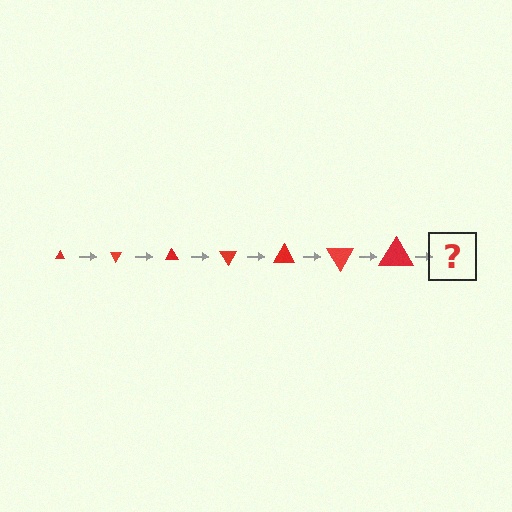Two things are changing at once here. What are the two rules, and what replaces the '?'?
The two rules are that the triangle grows larger each step and it rotates 60 degrees each step. The '?' should be a triangle, larger than the previous one and rotated 420 degrees from the start.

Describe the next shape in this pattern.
It should be a triangle, larger than the previous one and rotated 420 degrees from the start.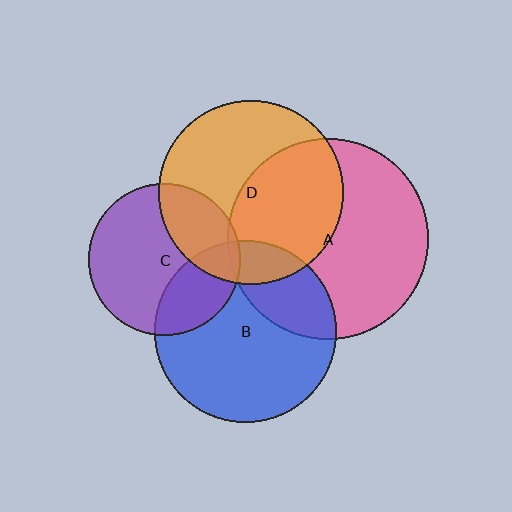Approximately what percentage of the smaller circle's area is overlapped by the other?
Approximately 5%.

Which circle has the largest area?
Circle A (pink).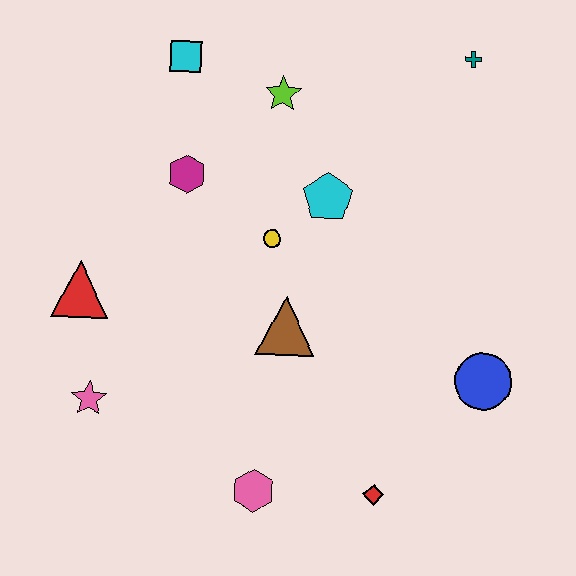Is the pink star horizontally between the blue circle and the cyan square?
No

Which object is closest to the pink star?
The red triangle is closest to the pink star.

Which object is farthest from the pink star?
The teal cross is farthest from the pink star.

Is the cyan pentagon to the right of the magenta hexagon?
Yes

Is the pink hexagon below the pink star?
Yes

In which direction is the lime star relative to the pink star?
The lime star is above the pink star.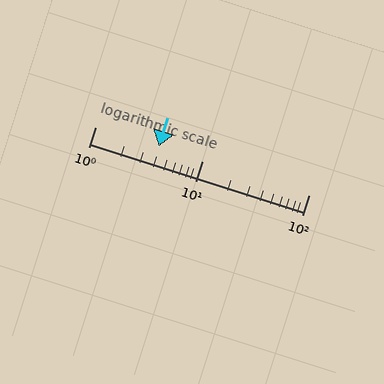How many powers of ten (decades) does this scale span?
The scale spans 2 decades, from 1 to 100.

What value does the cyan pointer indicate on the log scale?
The pointer indicates approximately 3.9.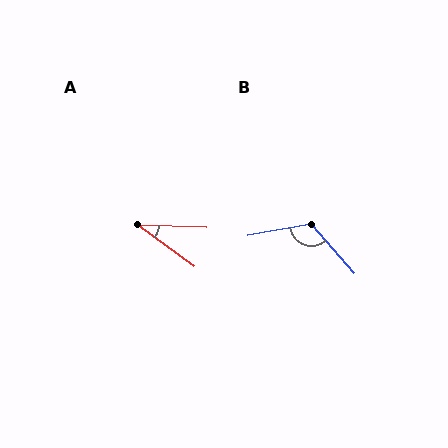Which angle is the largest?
B, at approximately 121 degrees.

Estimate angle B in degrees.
Approximately 121 degrees.